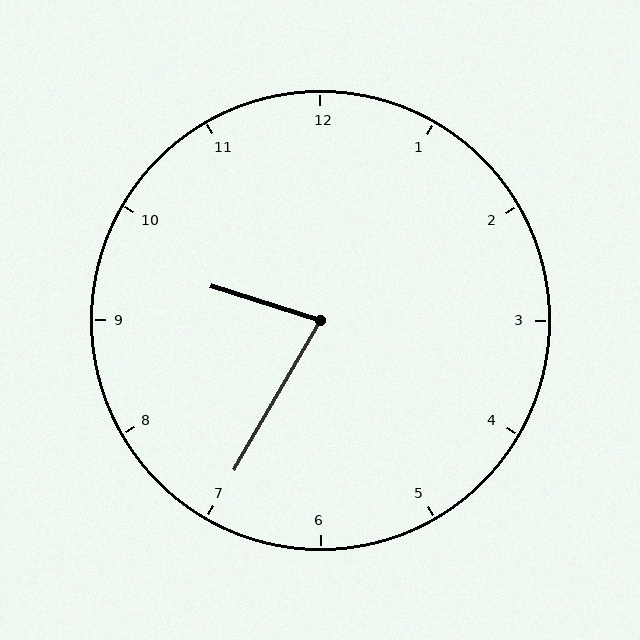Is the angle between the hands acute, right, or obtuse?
It is acute.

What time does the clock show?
9:35.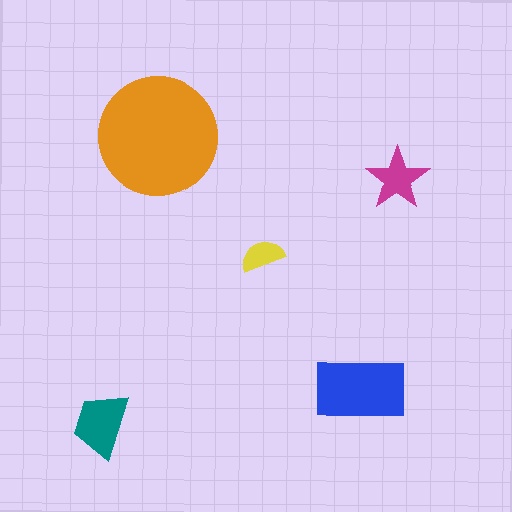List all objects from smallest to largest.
The yellow semicircle, the magenta star, the teal trapezoid, the blue rectangle, the orange circle.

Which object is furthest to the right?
The magenta star is rightmost.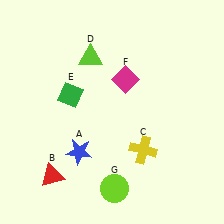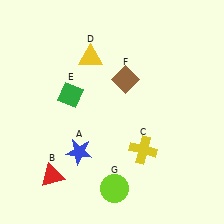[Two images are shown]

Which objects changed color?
D changed from lime to yellow. F changed from magenta to brown.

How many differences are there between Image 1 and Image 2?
There are 2 differences between the two images.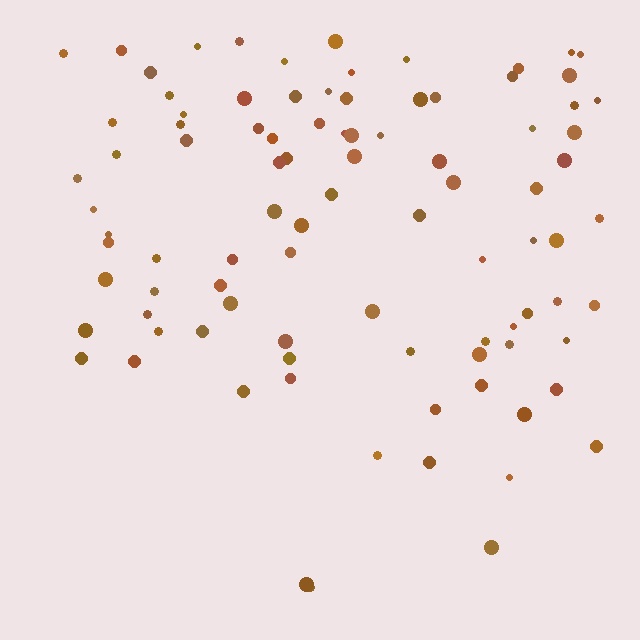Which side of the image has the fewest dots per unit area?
The bottom.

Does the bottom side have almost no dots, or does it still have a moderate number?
Still a moderate number, just noticeably fewer than the top.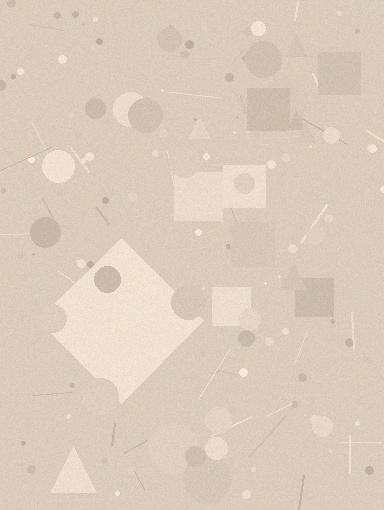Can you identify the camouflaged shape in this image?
The camouflaged shape is a diamond.